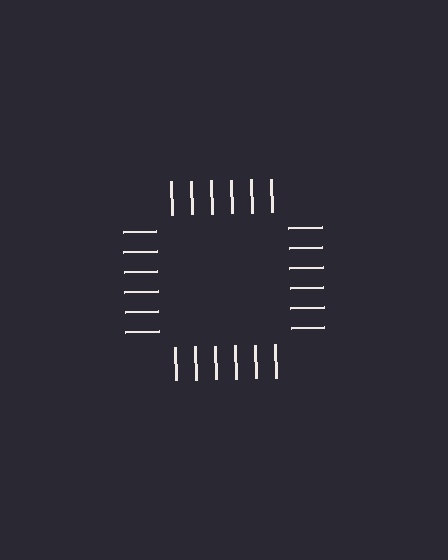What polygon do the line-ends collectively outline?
An illusory square — the line segments terminate on its edges but no continuous stroke is drawn.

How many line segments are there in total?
24 — 6 along each of the 4 edges.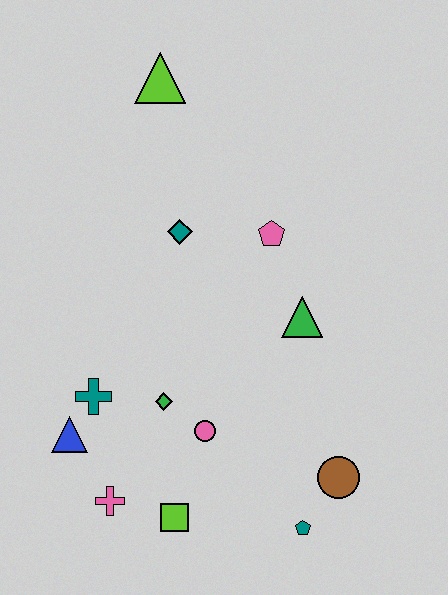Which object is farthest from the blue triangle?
The lime triangle is farthest from the blue triangle.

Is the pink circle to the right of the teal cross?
Yes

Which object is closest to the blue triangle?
The teal cross is closest to the blue triangle.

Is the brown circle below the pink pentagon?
Yes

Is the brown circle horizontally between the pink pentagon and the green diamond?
No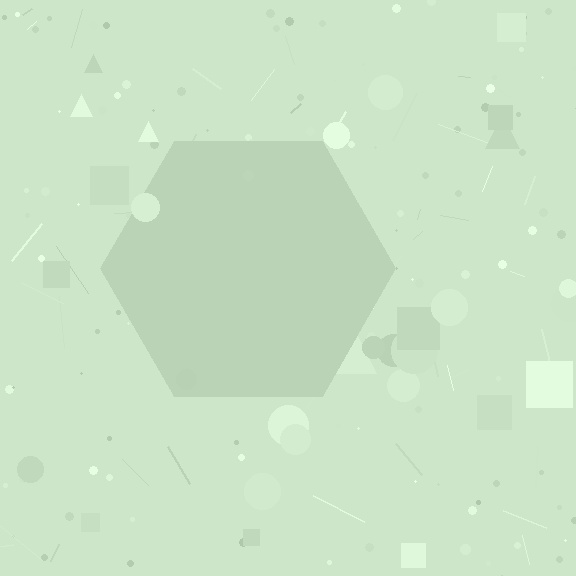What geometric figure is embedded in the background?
A hexagon is embedded in the background.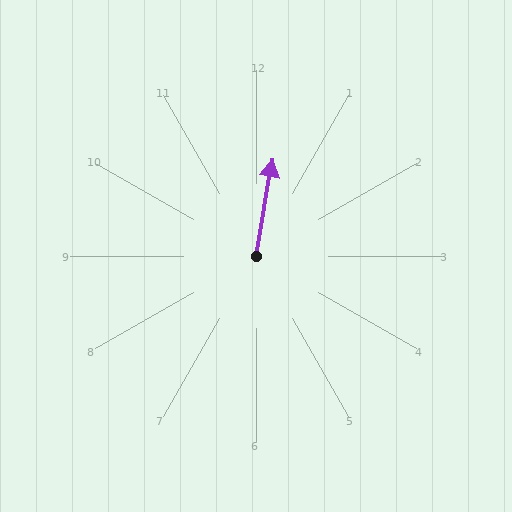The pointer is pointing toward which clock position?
Roughly 12 o'clock.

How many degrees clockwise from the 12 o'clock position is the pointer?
Approximately 10 degrees.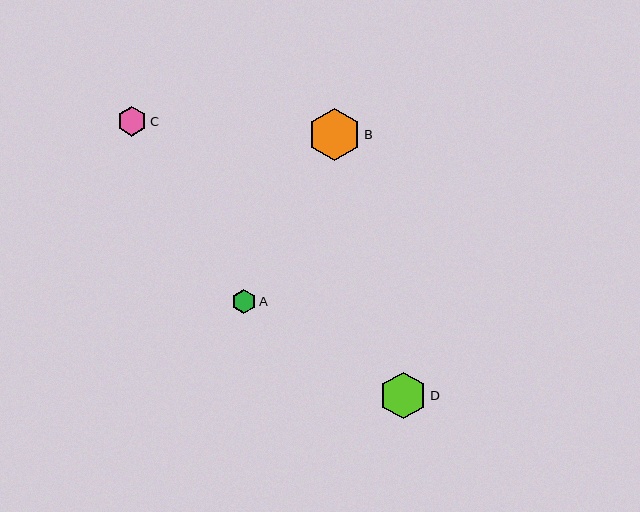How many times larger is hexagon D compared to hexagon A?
Hexagon D is approximately 2.0 times the size of hexagon A.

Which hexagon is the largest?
Hexagon B is the largest with a size of approximately 52 pixels.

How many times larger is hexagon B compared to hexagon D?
Hexagon B is approximately 1.1 times the size of hexagon D.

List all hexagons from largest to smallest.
From largest to smallest: B, D, C, A.